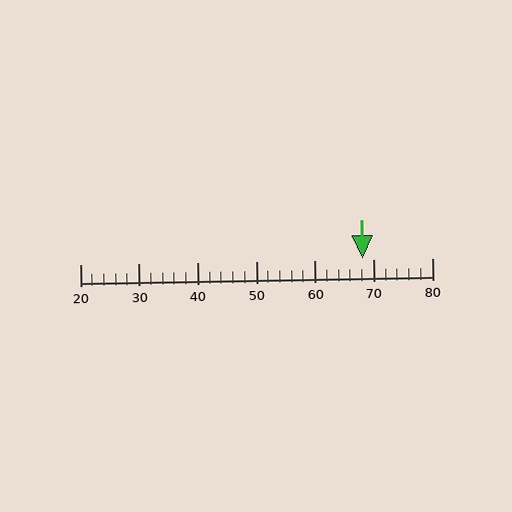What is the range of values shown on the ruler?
The ruler shows values from 20 to 80.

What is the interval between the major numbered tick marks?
The major tick marks are spaced 10 units apart.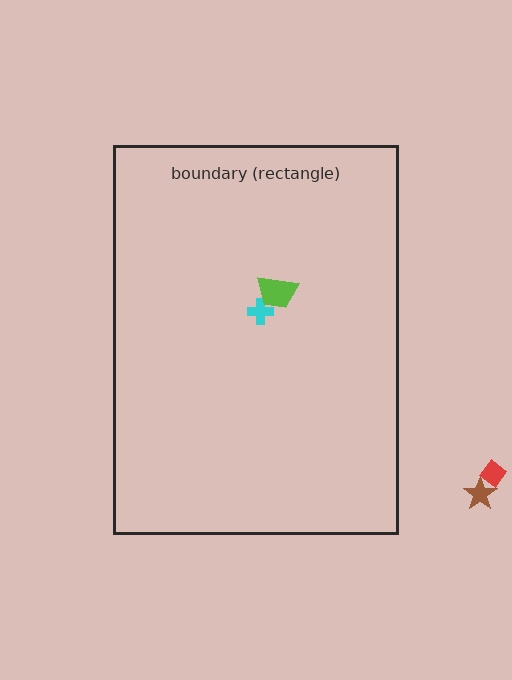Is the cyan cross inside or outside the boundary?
Inside.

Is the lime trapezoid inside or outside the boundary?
Inside.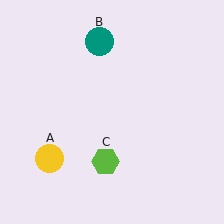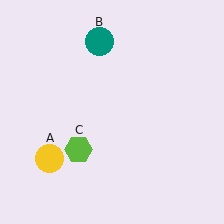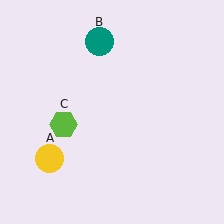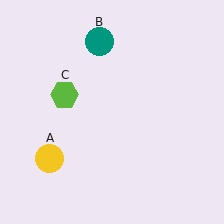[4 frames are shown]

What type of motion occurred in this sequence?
The lime hexagon (object C) rotated clockwise around the center of the scene.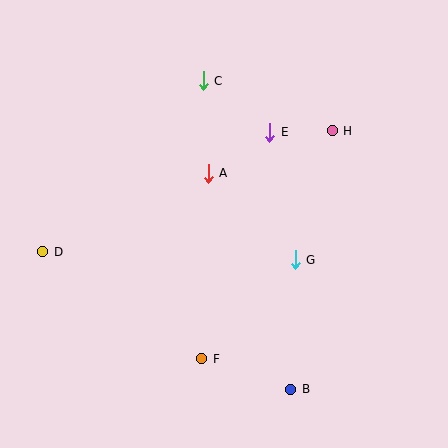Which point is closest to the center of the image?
Point A at (208, 173) is closest to the center.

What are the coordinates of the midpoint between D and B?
The midpoint between D and B is at (167, 320).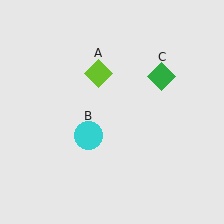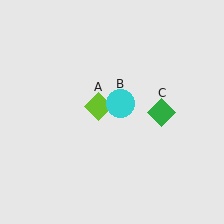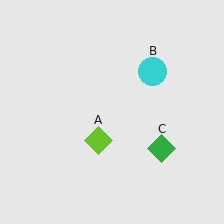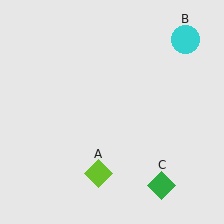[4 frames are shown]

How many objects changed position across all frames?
3 objects changed position: lime diamond (object A), cyan circle (object B), green diamond (object C).